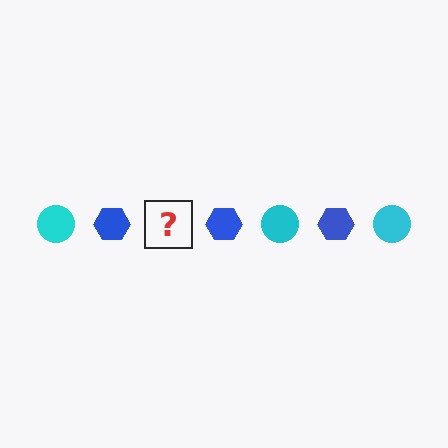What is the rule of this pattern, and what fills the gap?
The rule is that the pattern alternates between cyan circle and blue hexagon. The gap should be filled with a cyan circle.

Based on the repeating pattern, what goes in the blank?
The blank should be a cyan circle.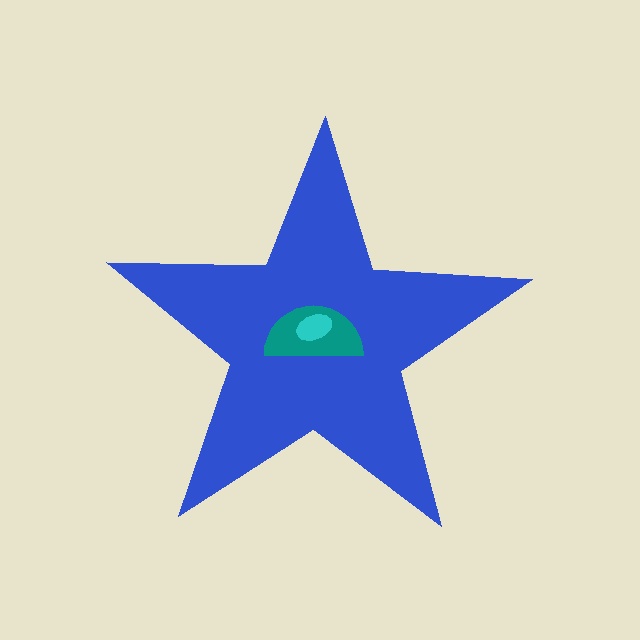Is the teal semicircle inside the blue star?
Yes.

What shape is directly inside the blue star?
The teal semicircle.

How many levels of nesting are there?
3.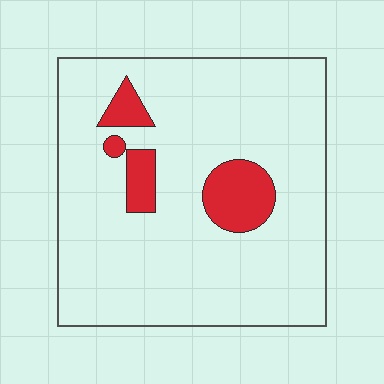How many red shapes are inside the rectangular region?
4.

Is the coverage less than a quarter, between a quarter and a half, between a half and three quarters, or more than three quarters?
Less than a quarter.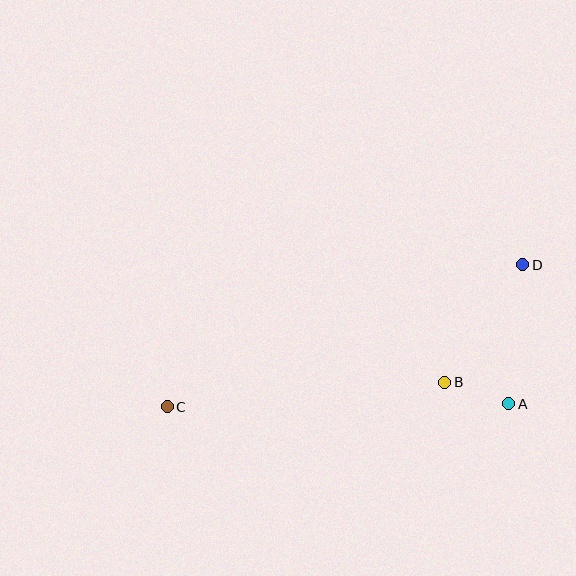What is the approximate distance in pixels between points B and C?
The distance between B and C is approximately 279 pixels.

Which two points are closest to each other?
Points A and B are closest to each other.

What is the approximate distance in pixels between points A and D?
The distance between A and D is approximately 139 pixels.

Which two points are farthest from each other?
Points C and D are farthest from each other.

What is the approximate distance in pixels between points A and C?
The distance between A and C is approximately 341 pixels.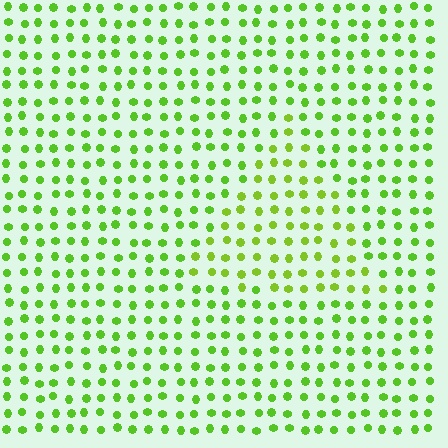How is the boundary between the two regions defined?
The boundary is defined purely by a slight shift in hue (about 16 degrees). Spacing, size, and orientation are identical on both sides.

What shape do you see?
I see a triangle.